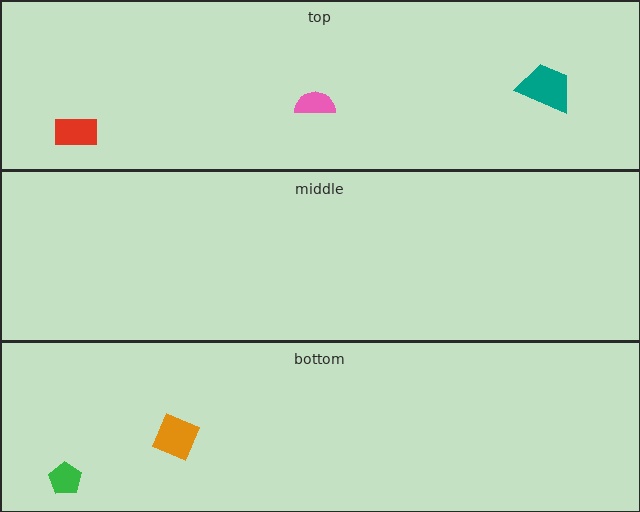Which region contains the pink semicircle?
The top region.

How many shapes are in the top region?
3.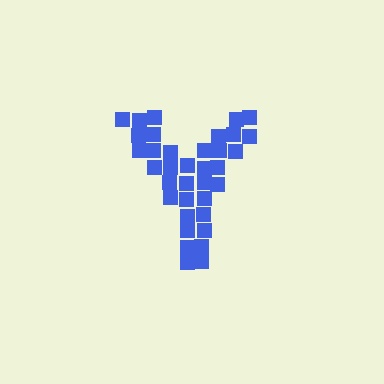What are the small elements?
The small elements are squares.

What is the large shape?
The large shape is the letter Y.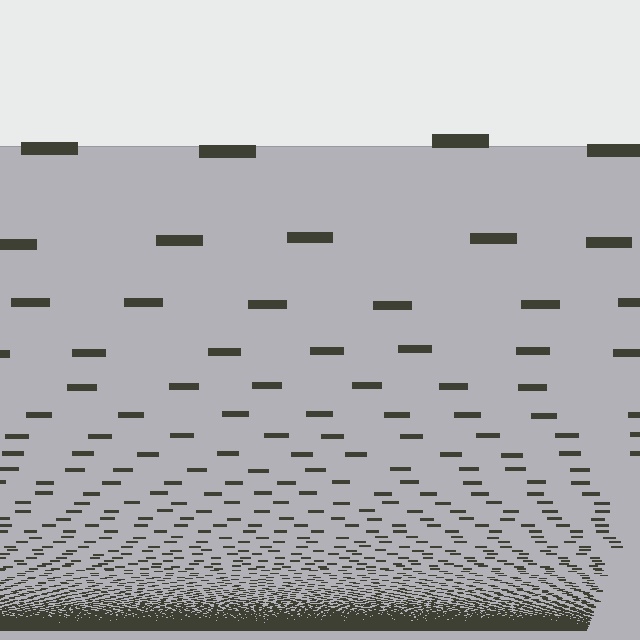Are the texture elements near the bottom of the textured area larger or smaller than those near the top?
Smaller. The gradient is inverted — elements near the bottom are smaller and denser.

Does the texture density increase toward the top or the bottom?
Density increases toward the bottom.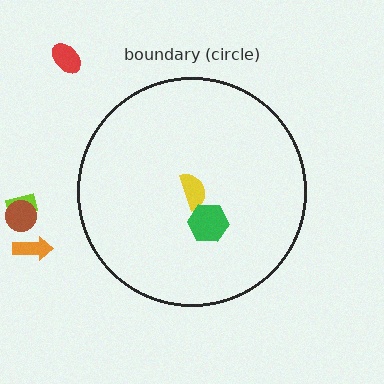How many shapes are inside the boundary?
2 inside, 4 outside.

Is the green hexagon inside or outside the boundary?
Inside.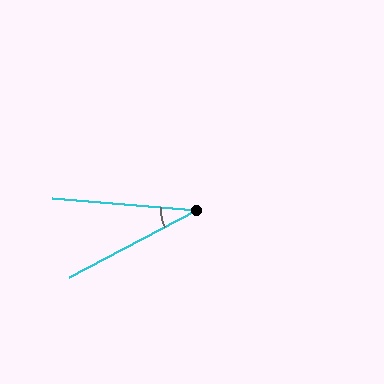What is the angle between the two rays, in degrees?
Approximately 33 degrees.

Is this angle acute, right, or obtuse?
It is acute.